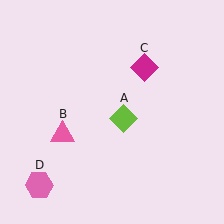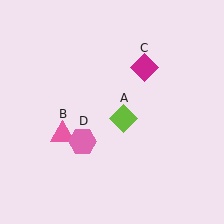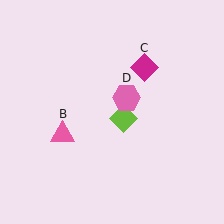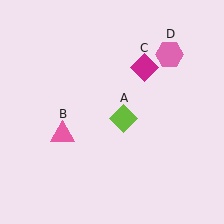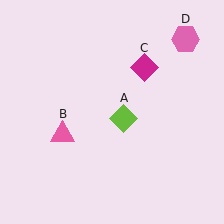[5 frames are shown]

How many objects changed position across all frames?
1 object changed position: pink hexagon (object D).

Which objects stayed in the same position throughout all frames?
Lime diamond (object A) and pink triangle (object B) and magenta diamond (object C) remained stationary.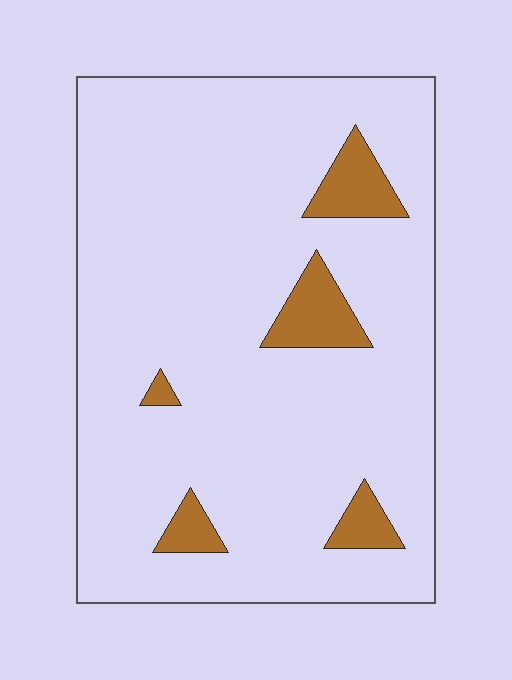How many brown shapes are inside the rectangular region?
5.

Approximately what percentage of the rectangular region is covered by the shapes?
Approximately 10%.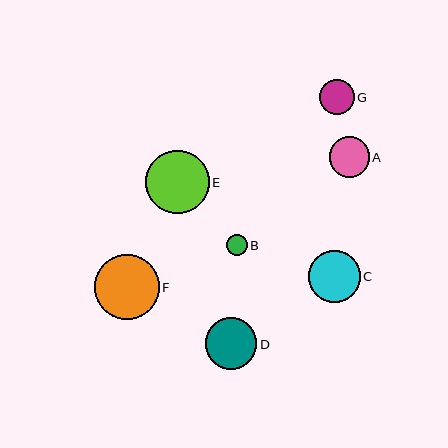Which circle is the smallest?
Circle B is the smallest with a size of approximately 21 pixels.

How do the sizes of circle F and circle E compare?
Circle F and circle E are approximately the same size.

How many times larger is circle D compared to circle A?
Circle D is approximately 1.3 times the size of circle A.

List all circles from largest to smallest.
From largest to smallest: F, E, C, D, A, G, B.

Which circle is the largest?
Circle F is the largest with a size of approximately 65 pixels.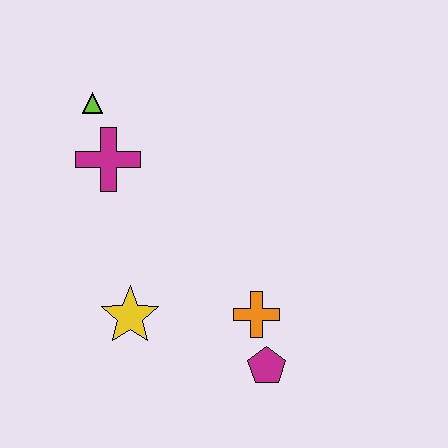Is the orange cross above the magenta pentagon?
Yes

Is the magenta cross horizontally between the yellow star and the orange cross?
No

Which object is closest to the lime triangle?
The magenta cross is closest to the lime triangle.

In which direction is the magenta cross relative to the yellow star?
The magenta cross is above the yellow star.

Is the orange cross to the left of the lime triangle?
No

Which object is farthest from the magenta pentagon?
The lime triangle is farthest from the magenta pentagon.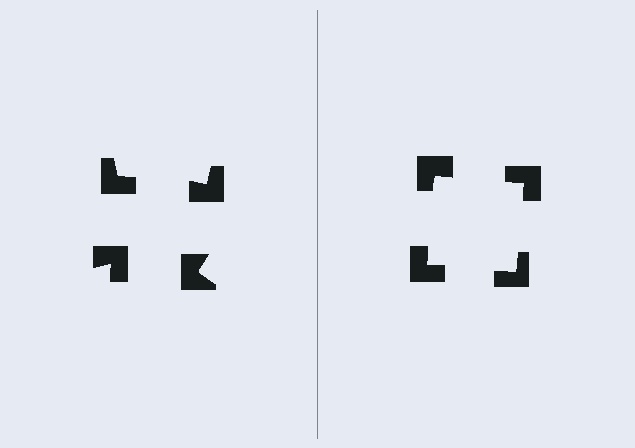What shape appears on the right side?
An illusory square.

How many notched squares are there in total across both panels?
8 — 4 on each side.